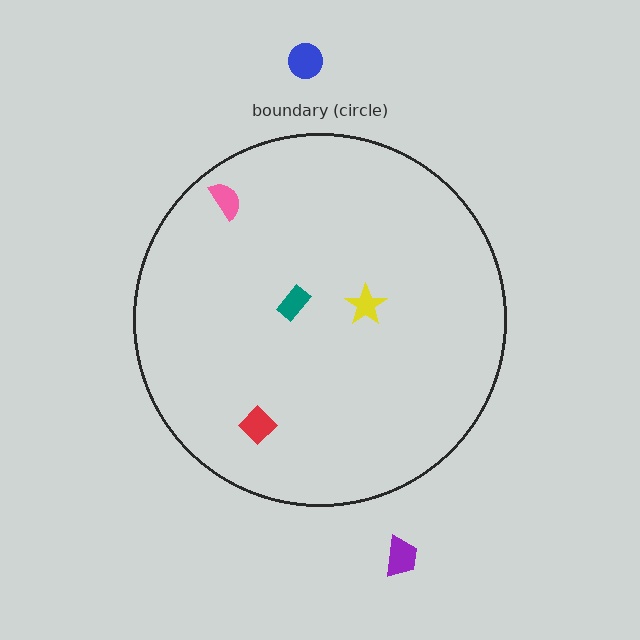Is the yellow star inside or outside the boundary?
Inside.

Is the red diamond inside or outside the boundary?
Inside.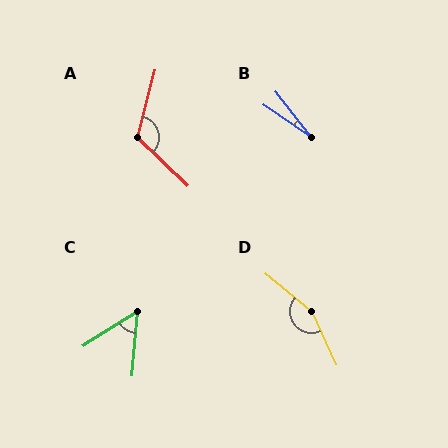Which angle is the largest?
D, at approximately 154 degrees.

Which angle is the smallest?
B, at approximately 17 degrees.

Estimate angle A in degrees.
Approximately 119 degrees.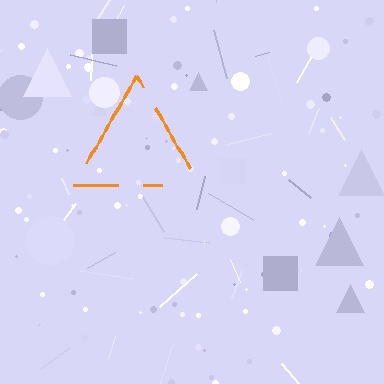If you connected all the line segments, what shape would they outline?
They would outline a triangle.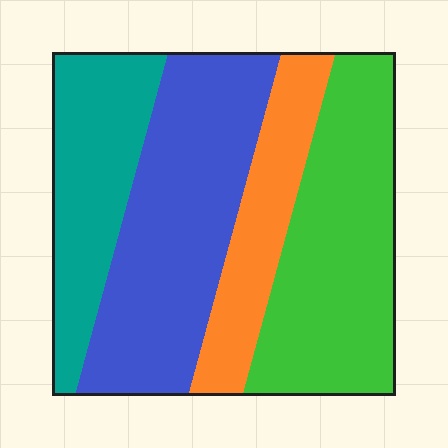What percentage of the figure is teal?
Teal takes up between a sixth and a third of the figure.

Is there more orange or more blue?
Blue.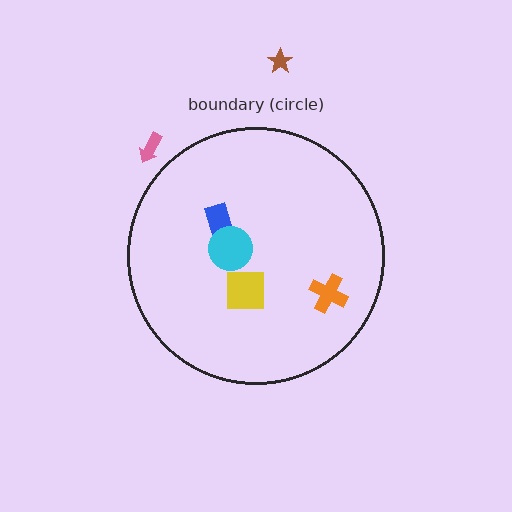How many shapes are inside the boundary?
4 inside, 2 outside.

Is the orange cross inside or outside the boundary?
Inside.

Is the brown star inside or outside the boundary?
Outside.